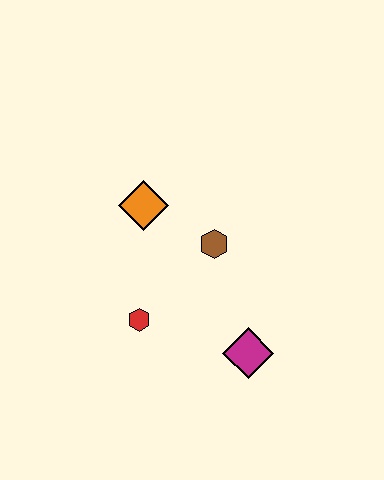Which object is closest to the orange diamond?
The brown hexagon is closest to the orange diamond.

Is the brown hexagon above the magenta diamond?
Yes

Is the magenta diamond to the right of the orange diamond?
Yes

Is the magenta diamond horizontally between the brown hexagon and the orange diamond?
No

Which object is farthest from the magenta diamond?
The orange diamond is farthest from the magenta diamond.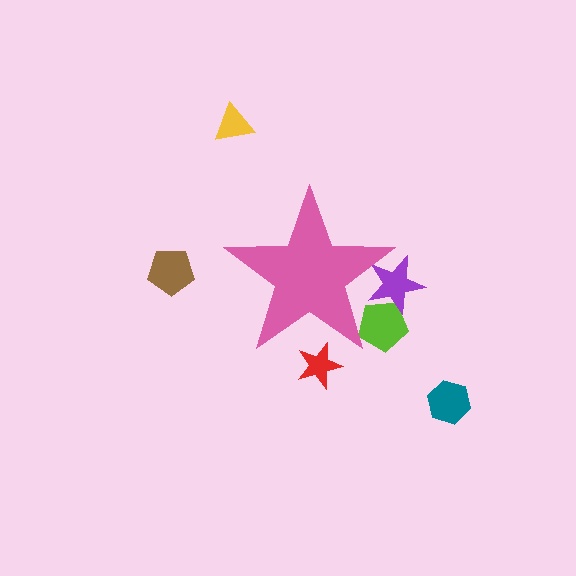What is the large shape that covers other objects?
A pink star.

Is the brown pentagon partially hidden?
No, the brown pentagon is fully visible.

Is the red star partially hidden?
Yes, the red star is partially hidden behind the pink star.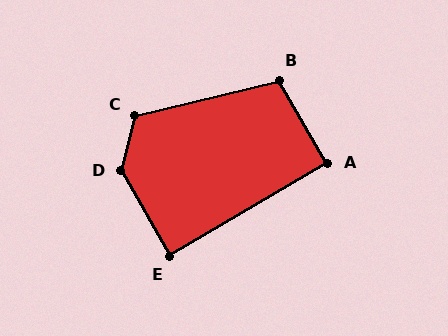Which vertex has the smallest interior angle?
E, at approximately 89 degrees.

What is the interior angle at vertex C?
Approximately 118 degrees (obtuse).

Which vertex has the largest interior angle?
D, at approximately 136 degrees.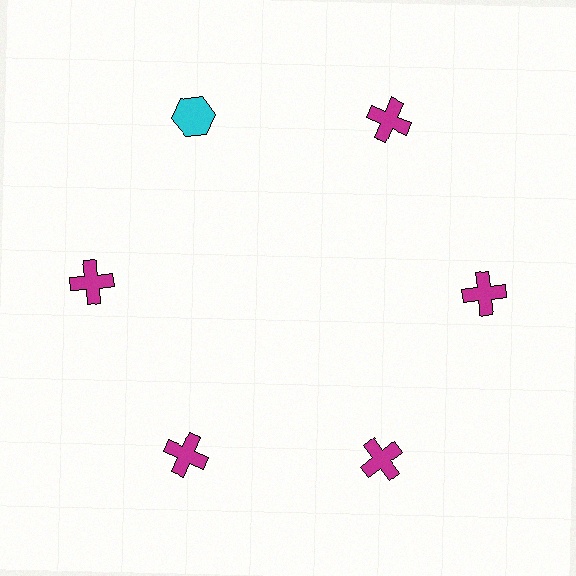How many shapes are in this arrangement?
There are 6 shapes arranged in a ring pattern.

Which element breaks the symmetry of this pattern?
The cyan hexagon at roughly the 11 o'clock position breaks the symmetry. All other shapes are magenta crosses.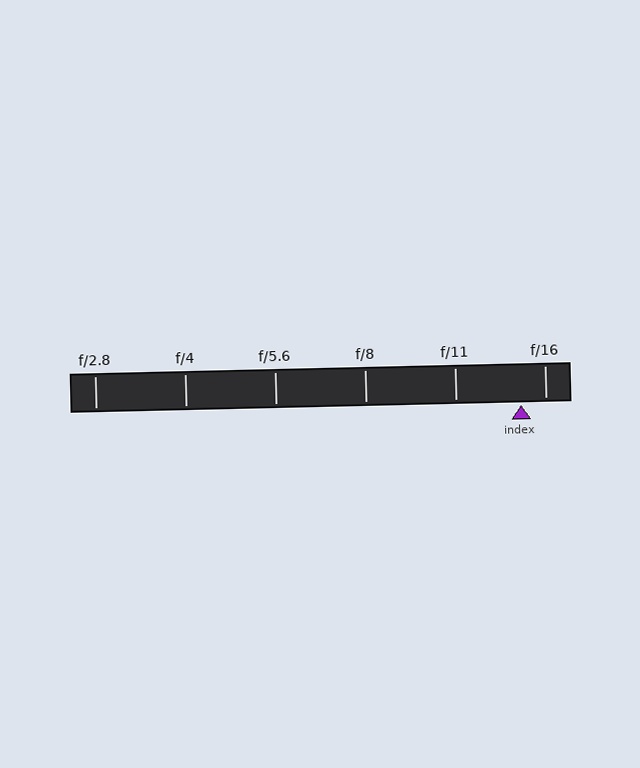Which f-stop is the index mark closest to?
The index mark is closest to f/16.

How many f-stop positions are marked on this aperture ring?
There are 6 f-stop positions marked.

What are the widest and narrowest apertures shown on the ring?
The widest aperture shown is f/2.8 and the narrowest is f/16.